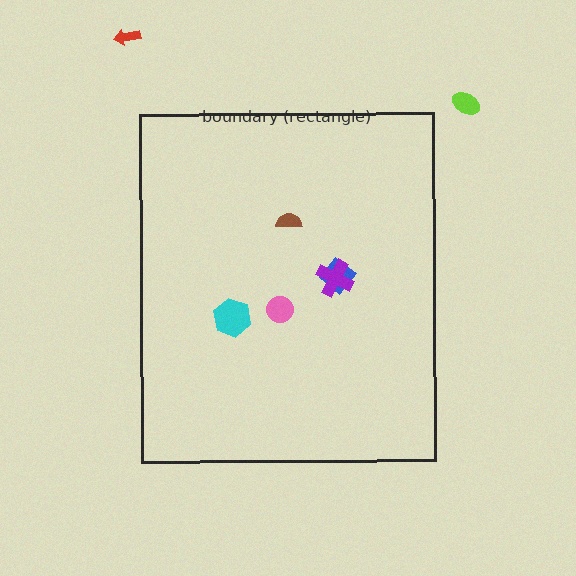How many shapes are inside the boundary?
5 inside, 2 outside.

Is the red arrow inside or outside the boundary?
Outside.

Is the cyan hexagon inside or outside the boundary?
Inside.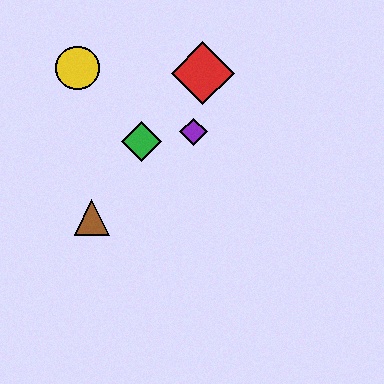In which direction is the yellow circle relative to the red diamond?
The yellow circle is to the left of the red diamond.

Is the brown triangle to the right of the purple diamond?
No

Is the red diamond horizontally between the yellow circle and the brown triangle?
No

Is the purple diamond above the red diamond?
No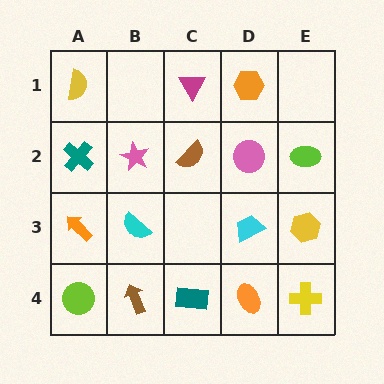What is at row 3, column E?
A yellow hexagon.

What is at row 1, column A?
A yellow semicircle.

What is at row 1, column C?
A magenta triangle.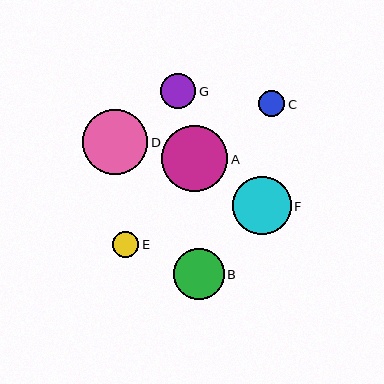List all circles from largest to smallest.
From largest to smallest: A, D, F, B, G, C, E.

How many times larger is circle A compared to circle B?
Circle A is approximately 1.3 times the size of circle B.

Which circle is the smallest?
Circle E is the smallest with a size of approximately 26 pixels.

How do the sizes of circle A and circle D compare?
Circle A and circle D are approximately the same size.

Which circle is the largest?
Circle A is the largest with a size of approximately 66 pixels.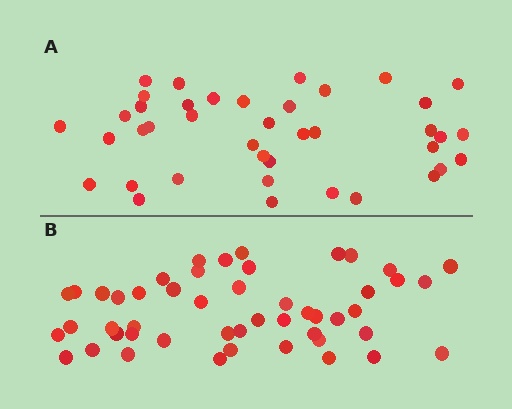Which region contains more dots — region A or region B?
Region B (the bottom region) has more dots.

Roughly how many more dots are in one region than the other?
Region B has roughly 8 or so more dots than region A.